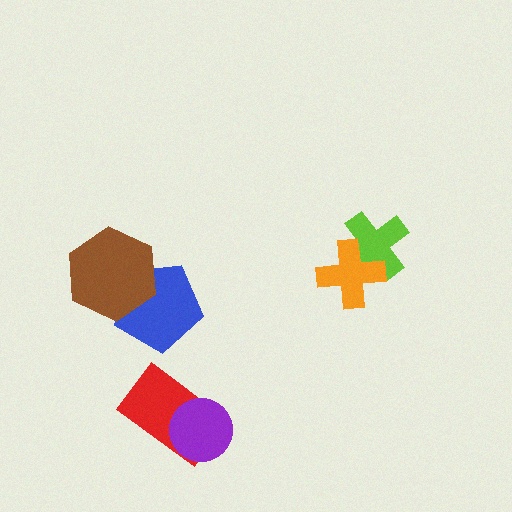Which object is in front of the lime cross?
The orange cross is in front of the lime cross.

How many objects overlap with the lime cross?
1 object overlaps with the lime cross.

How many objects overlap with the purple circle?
1 object overlaps with the purple circle.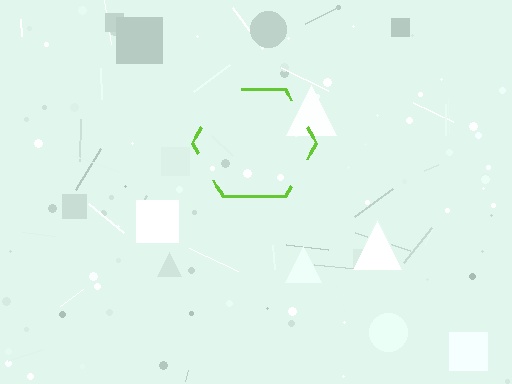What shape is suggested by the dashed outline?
The dashed outline suggests a hexagon.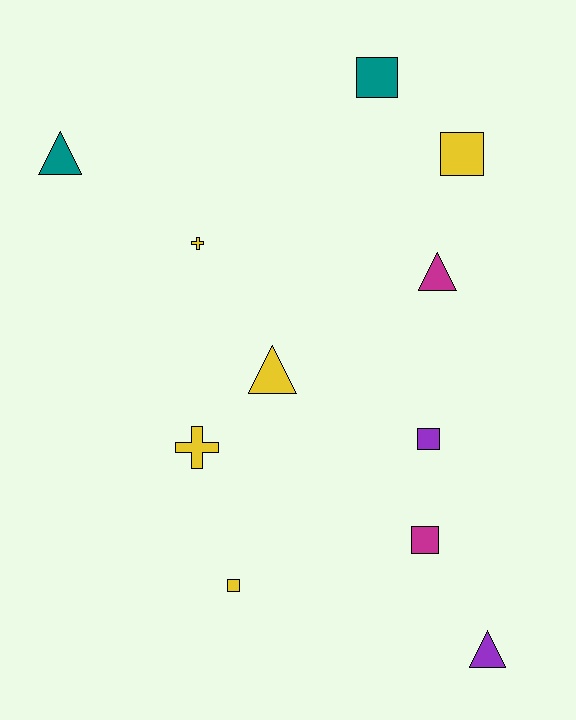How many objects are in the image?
There are 11 objects.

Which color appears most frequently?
Yellow, with 5 objects.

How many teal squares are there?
There is 1 teal square.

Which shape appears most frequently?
Square, with 5 objects.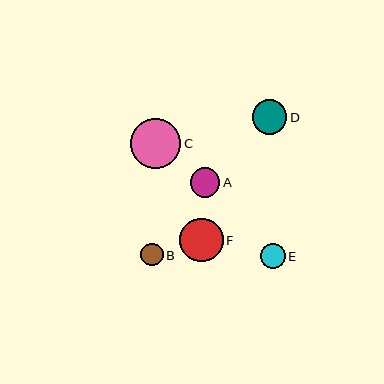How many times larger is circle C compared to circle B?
Circle C is approximately 2.2 times the size of circle B.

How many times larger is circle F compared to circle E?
Circle F is approximately 1.8 times the size of circle E.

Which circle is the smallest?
Circle B is the smallest with a size of approximately 23 pixels.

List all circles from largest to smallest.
From largest to smallest: C, F, D, A, E, B.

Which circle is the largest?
Circle C is the largest with a size of approximately 50 pixels.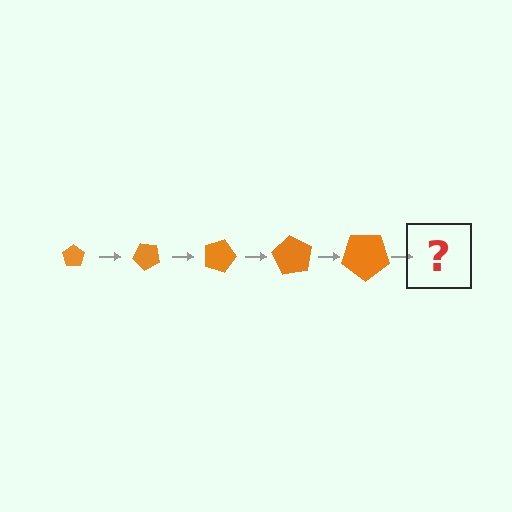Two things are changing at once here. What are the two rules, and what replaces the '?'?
The two rules are that the pentagon grows larger each step and it rotates 45 degrees each step. The '?' should be a pentagon, larger than the previous one and rotated 225 degrees from the start.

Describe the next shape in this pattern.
It should be a pentagon, larger than the previous one and rotated 225 degrees from the start.